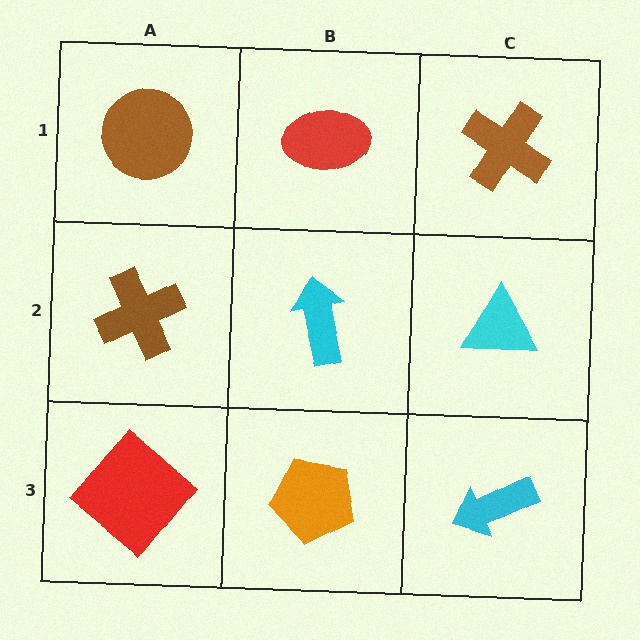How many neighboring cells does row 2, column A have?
3.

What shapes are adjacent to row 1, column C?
A cyan triangle (row 2, column C), a red ellipse (row 1, column B).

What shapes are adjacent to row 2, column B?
A red ellipse (row 1, column B), an orange pentagon (row 3, column B), a brown cross (row 2, column A), a cyan triangle (row 2, column C).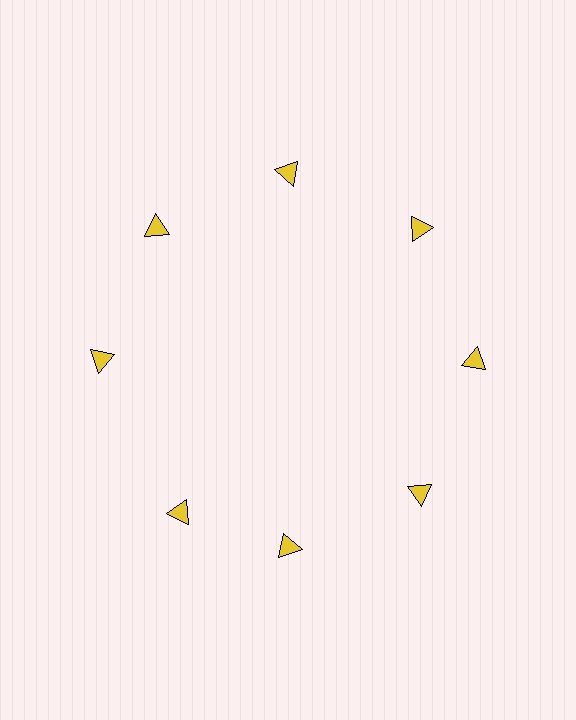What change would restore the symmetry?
The symmetry would be restored by rotating it back into even spacing with its neighbors so that all 8 triangles sit at equal angles and equal distance from the center.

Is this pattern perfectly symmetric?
No. The 8 yellow triangles are arranged in a ring, but one element near the 8 o'clock position is rotated out of alignment along the ring, breaking the 8-fold rotational symmetry.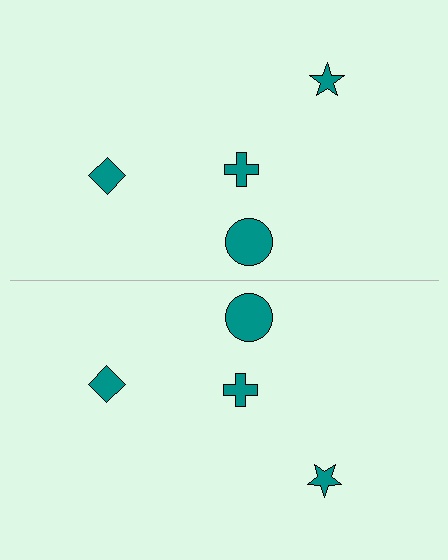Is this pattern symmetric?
Yes, this pattern has bilateral (reflection) symmetry.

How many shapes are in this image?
There are 8 shapes in this image.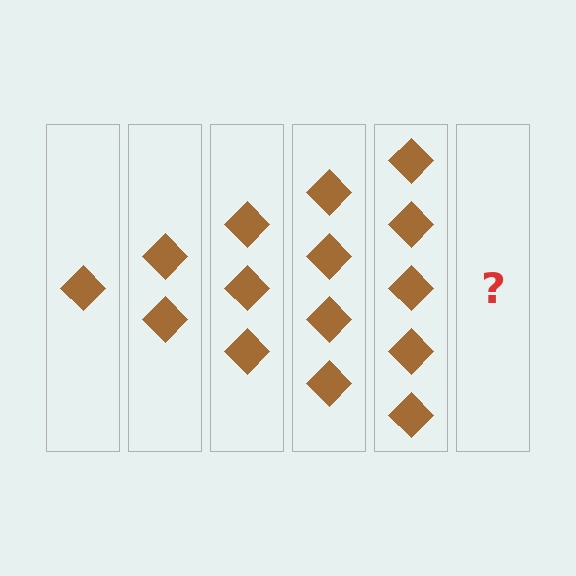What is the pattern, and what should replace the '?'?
The pattern is that each step adds one more diamond. The '?' should be 6 diamonds.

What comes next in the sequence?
The next element should be 6 diamonds.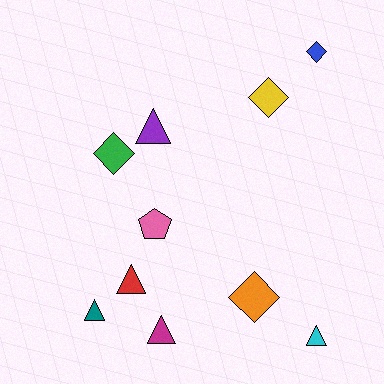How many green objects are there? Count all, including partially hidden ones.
There is 1 green object.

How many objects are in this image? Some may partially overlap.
There are 10 objects.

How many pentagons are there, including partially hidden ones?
There is 1 pentagon.